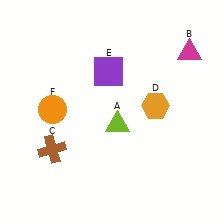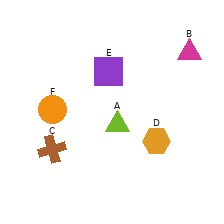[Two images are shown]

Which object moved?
The orange hexagon (D) moved down.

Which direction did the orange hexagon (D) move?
The orange hexagon (D) moved down.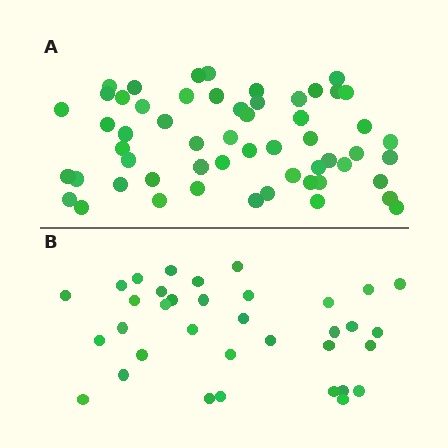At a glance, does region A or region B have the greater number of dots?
Region A (the top region) has more dots.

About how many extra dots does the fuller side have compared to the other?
Region A has approximately 20 more dots than region B.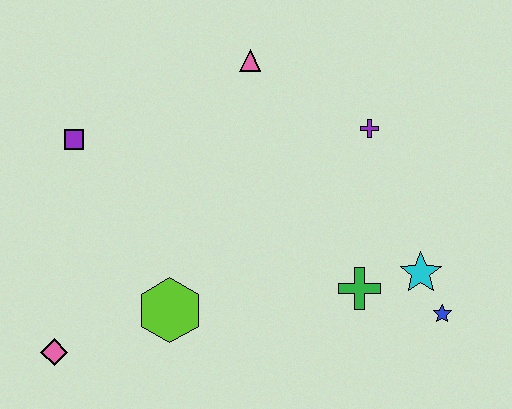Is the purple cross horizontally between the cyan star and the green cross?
Yes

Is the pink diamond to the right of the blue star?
No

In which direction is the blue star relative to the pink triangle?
The blue star is below the pink triangle.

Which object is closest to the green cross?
The cyan star is closest to the green cross.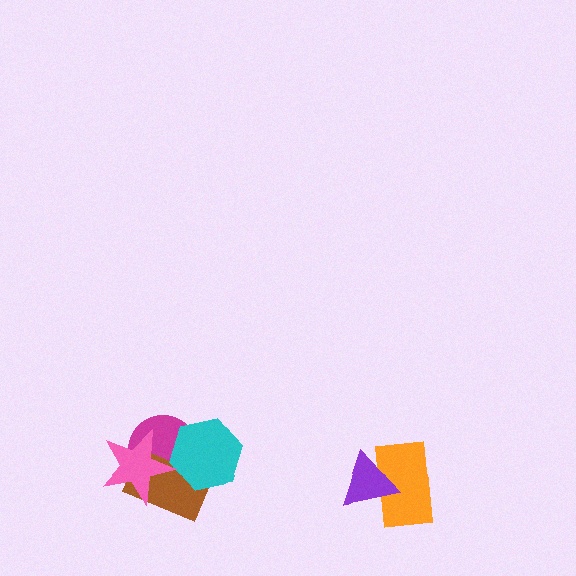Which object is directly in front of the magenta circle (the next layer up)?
The brown rectangle is directly in front of the magenta circle.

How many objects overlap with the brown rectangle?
3 objects overlap with the brown rectangle.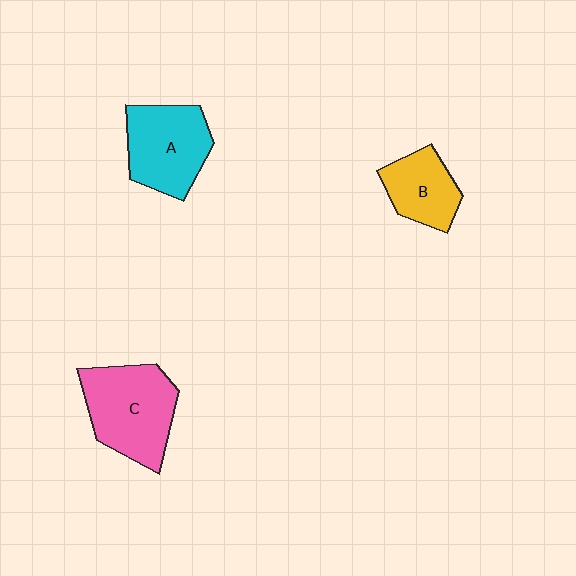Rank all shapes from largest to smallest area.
From largest to smallest: C (pink), A (cyan), B (yellow).